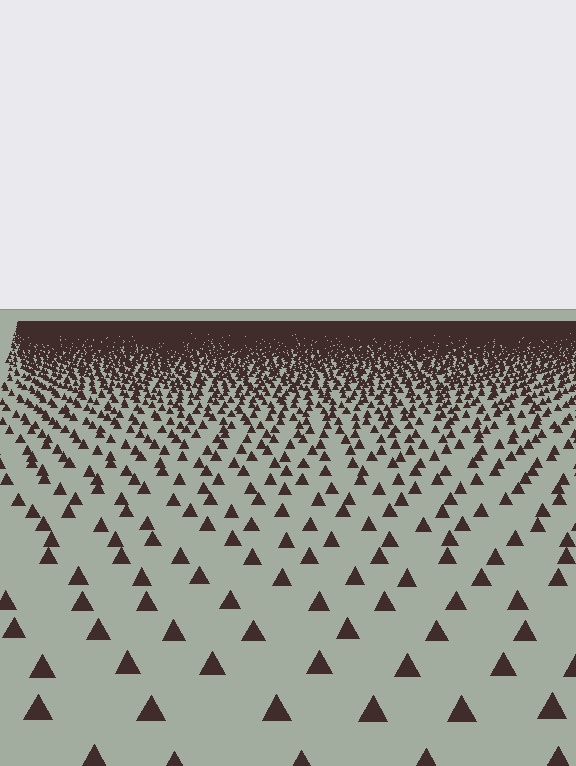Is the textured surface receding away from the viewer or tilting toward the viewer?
The surface is receding away from the viewer. Texture elements get smaller and denser toward the top.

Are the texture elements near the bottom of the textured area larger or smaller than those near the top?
Larger. Near the bottom, elements are closer to the viewer and appear at a bigger on-screen size.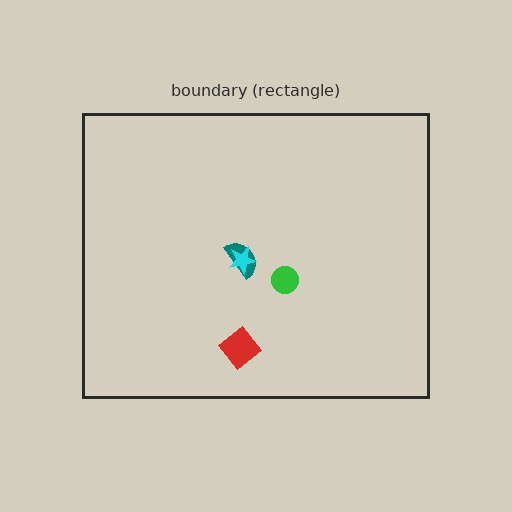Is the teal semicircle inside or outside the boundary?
Inside.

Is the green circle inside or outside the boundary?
Inside.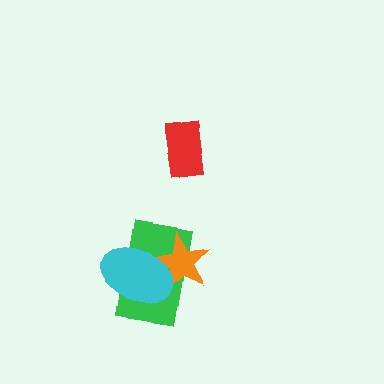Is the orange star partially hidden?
Yes, it is partially covered by another shape.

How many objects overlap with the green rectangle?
2 objects overlap with the green rectangle.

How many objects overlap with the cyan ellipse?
2 objects overlap with the cyan ellipse.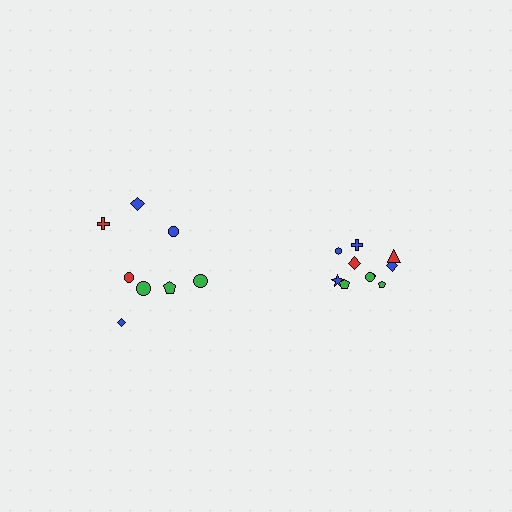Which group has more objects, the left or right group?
The right group.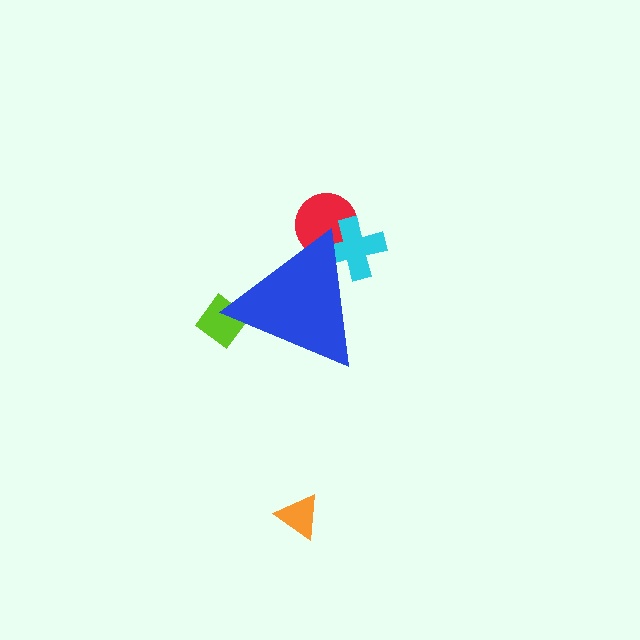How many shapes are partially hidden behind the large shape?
3 shapes are partially hidden.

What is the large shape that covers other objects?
A blue triangle.